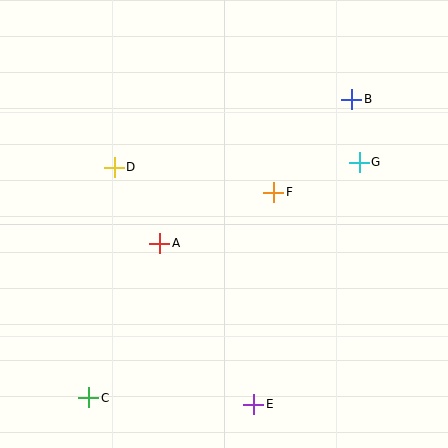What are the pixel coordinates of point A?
Point A is at (160, 243).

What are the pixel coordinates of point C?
Point C is at (89, 398).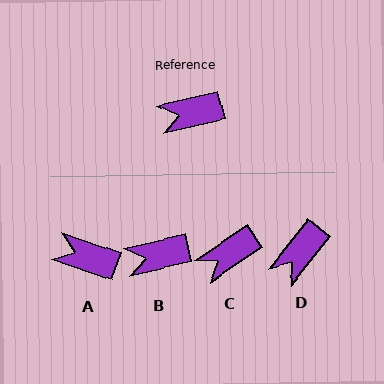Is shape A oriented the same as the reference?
No, it is off by about 31 degrees.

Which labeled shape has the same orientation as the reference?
B.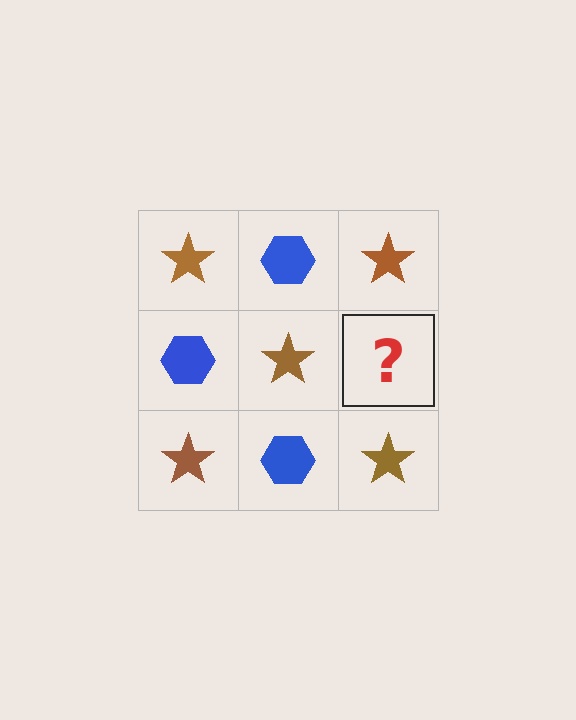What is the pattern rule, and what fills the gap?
The rule is that it alternates brown star and blue hexagon in a checkerboard pattern. The gap should be filled with a blue hexagon.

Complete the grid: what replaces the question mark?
The question mark should be replaced with a blue hexagon.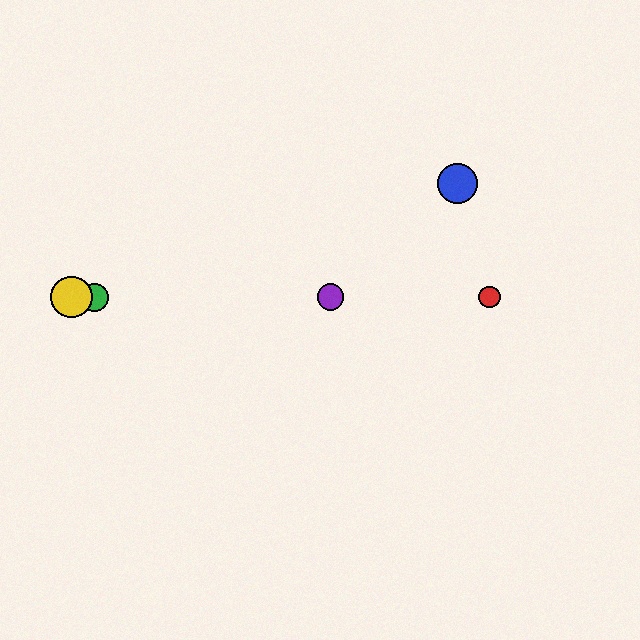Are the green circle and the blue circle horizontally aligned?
No, the green circle is at y≈297 and the blue circle is at y≈183.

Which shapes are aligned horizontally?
The red circle, the green circle, the yellow circle, the purple circle are aligned horizontally.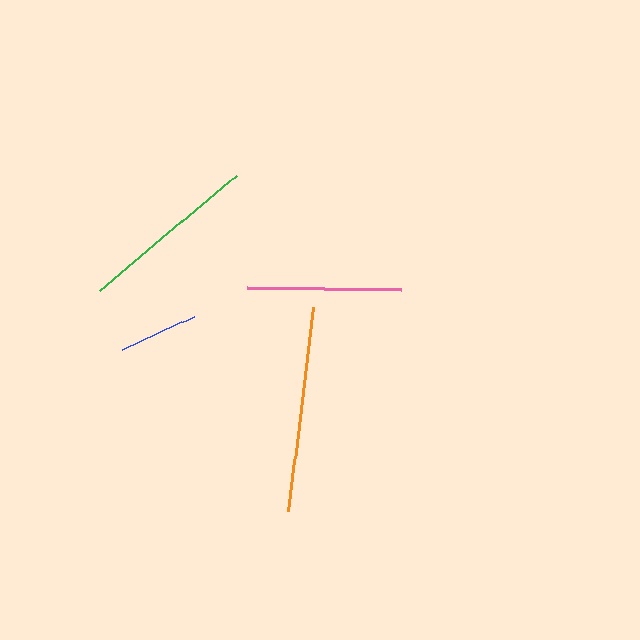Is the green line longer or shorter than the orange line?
The orange line is longer than the green line.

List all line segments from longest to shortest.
From longest to shortest: orange, green, pink, blue.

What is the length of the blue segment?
The blue segment is approximately 79 pixels long.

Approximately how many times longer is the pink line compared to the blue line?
The pink line is approximately 2.0 times the length of the blue line.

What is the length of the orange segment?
The orange segment is approximately 205 pixels long.